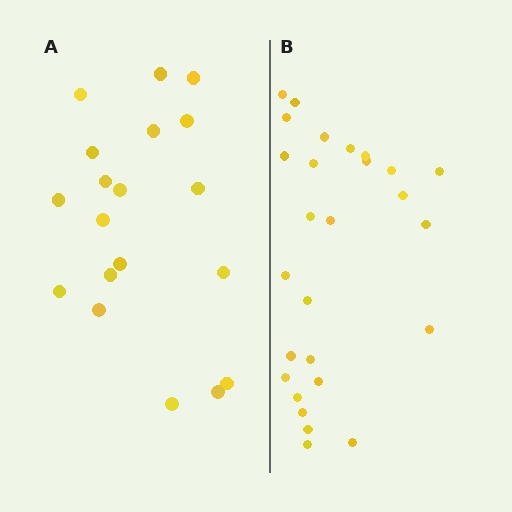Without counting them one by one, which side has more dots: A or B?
Region B (the right region) has more dots.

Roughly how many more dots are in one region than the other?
Region B has roughly 8 or so more dots than region A.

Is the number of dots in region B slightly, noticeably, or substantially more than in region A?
Region B has noticeably more, but not dramatically so. The ratio is roughly 1.4 to 1.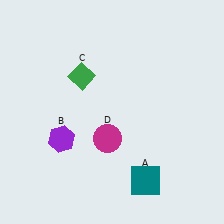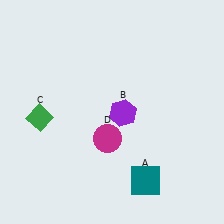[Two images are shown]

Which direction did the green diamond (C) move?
The green diamond (C) moved left.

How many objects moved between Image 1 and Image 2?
2 objects moved between the two images.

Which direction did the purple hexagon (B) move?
The purple hexagon (B) moved right.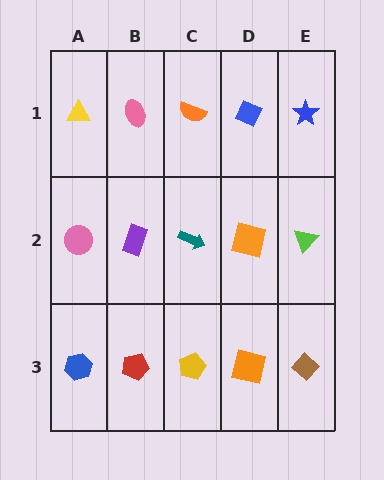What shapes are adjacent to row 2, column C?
An orange semicircle (row 1, column C), a yellow pentagon (row 3, column C), a purple rectangle (row 2, column B), an orange square (row 2, column D).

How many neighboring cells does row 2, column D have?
4.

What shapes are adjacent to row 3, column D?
An orange square (row 2, column D), a yellow pentagon (row 3, column C), a brown diamond (row 3, column E).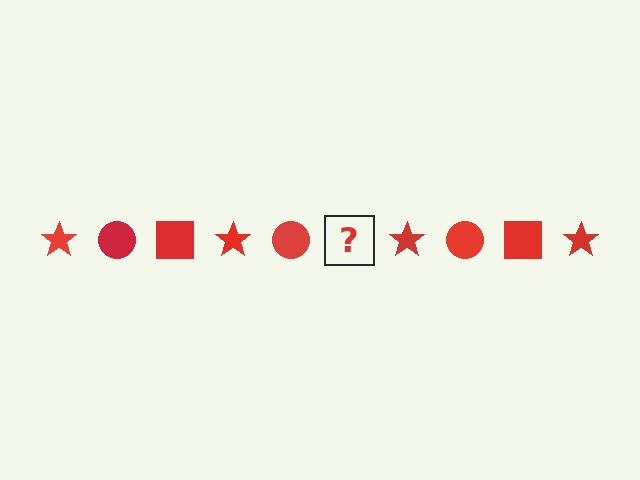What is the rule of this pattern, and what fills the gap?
The rule is that the pattern cycles through star, circle, square shapes in red. The gap should be filled with a red square.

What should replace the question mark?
The question mark should be replaced with a red square.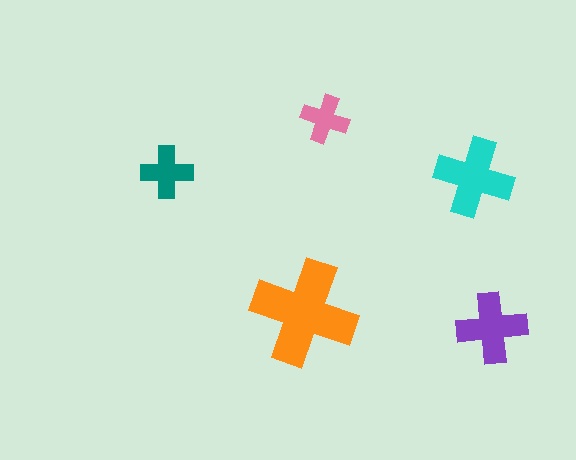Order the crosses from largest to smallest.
the orange one, the cyan one, the purple one, the teal one, the pink one.